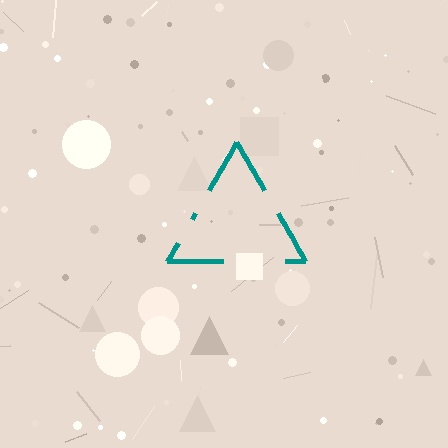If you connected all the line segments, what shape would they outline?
They would outline a triangle.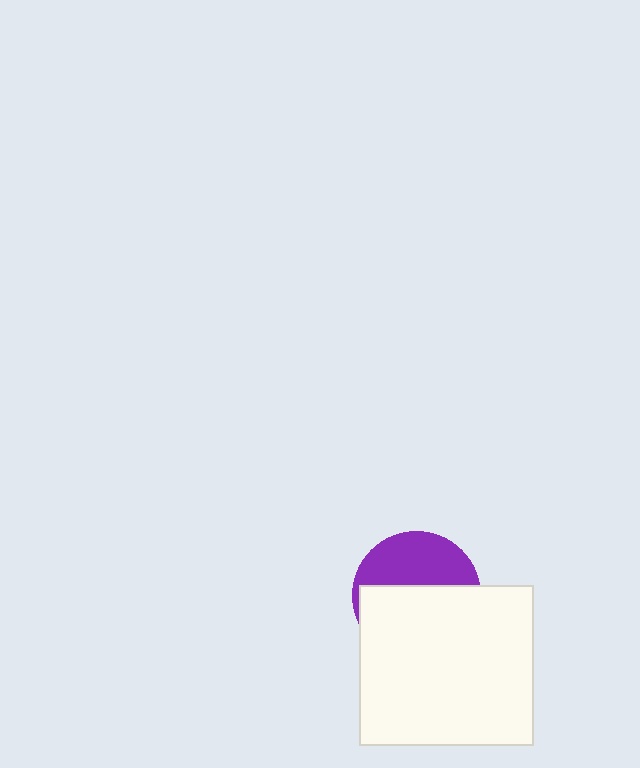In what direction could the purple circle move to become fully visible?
The purple circle could move up. That would shift it out from behind the white rectangle entirely.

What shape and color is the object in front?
The object in front is a white rectangle.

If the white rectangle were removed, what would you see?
You would see the complete purple circle.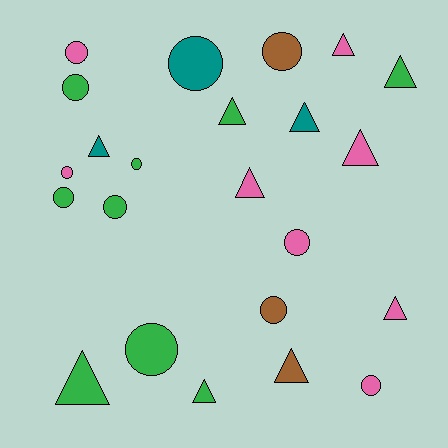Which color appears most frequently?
Green, with 9 objects.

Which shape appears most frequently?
Circle, with 12 objects.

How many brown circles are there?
There are 2 brown circles.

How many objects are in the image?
There are 23 objects.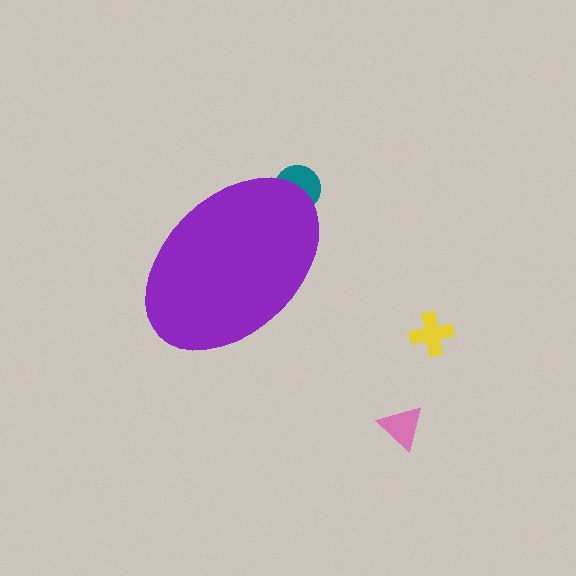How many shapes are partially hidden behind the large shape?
1 shape is partially hidden.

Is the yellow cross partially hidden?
No, the yellow cross is fully visible.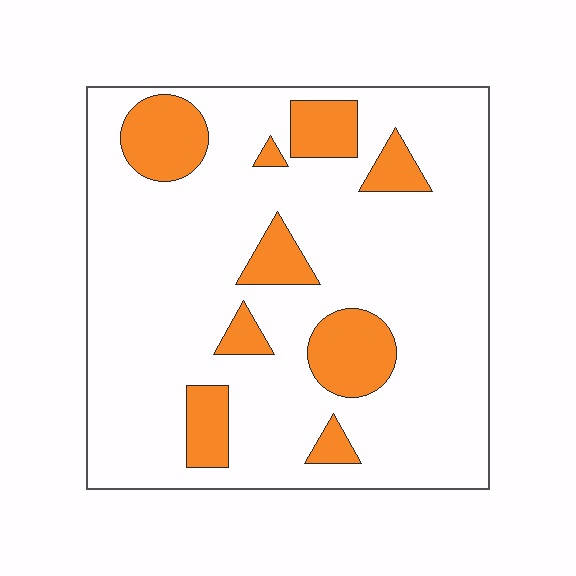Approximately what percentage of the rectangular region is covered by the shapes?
Approximately 20%.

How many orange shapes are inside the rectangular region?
9.